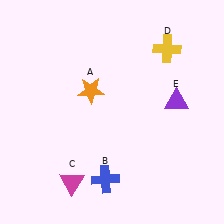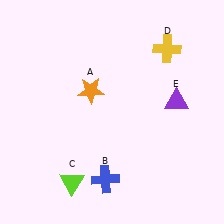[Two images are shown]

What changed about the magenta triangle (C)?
In Image 1, C is magenta. In Image 2, it changed to lime.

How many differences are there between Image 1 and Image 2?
There is 1 difference between the two images.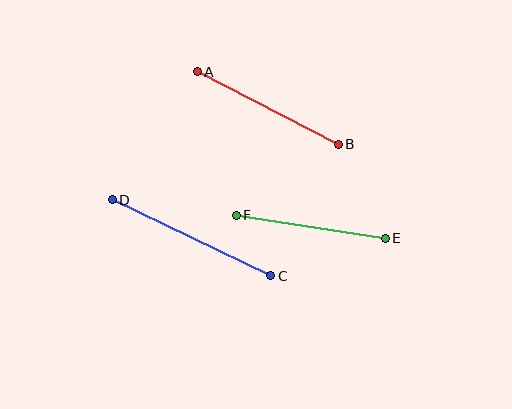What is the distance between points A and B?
The distance is approximately 158 pixels.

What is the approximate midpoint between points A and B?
The midpoint is at approximately (268, 108) pixels.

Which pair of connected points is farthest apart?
Points C and D are farthest apart.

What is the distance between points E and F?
The distance is approximately 151 pixels.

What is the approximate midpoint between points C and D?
The midpoint is at approximately (192, 238) pixels.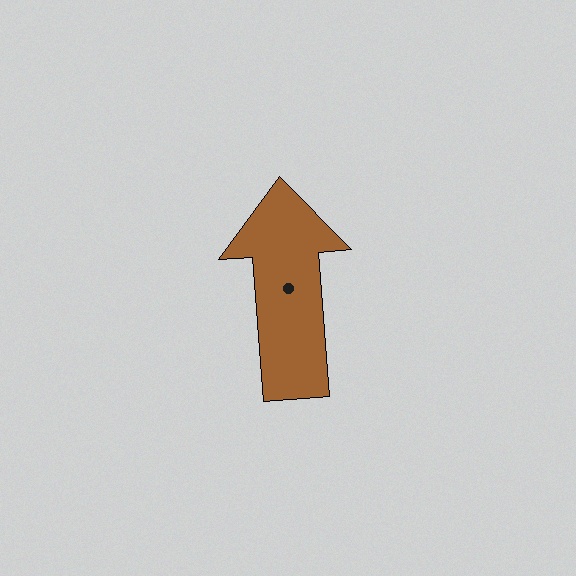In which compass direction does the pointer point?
North.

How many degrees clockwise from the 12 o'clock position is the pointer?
Approximately 356 degrees.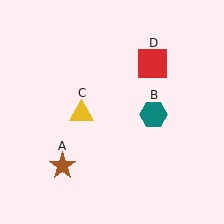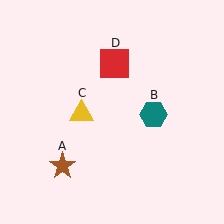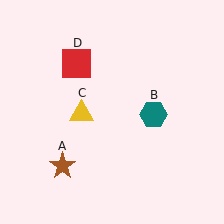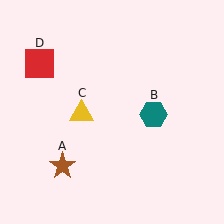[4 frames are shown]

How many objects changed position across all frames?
1 object changed position: red square (object D).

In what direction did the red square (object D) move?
The red square (object D) moved left.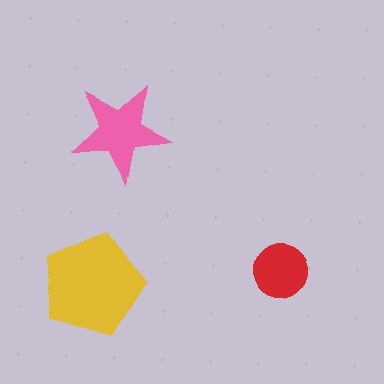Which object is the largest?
The yellow pentagon.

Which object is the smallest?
The red circle.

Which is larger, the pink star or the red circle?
The pink star.